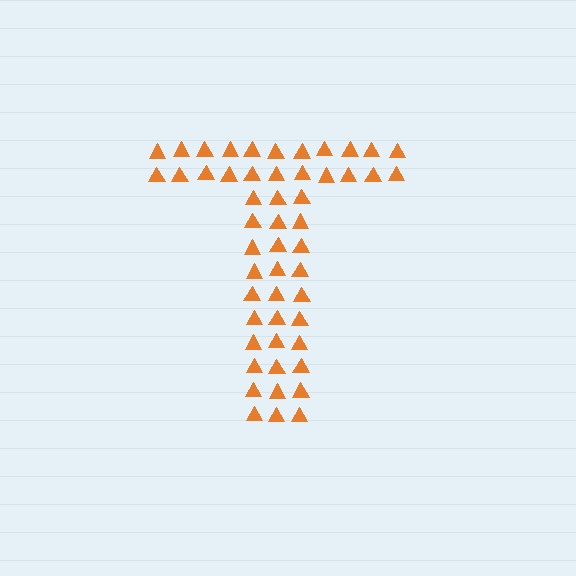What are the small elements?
The small elements are triangles.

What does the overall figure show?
The overall figure shows the letter T.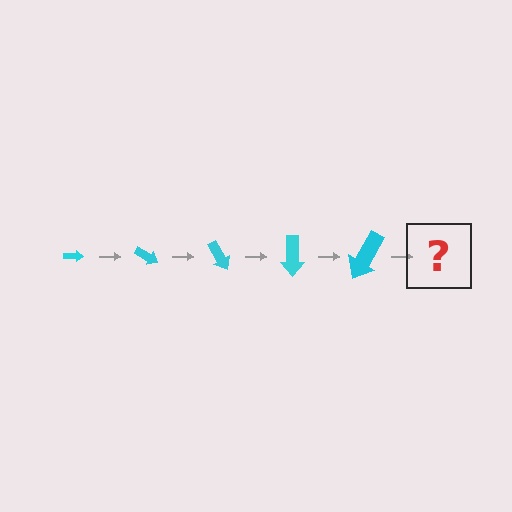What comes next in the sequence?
The next element should be an arrow, larger than the previous one and rotated 150 degrees from the start.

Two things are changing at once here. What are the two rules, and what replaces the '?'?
The two rules are that the arrow grows larger each step and it rotates 30 degrees each step. The '?' should be an arrow, larger than the previous one and rotated 150 degrees from the start.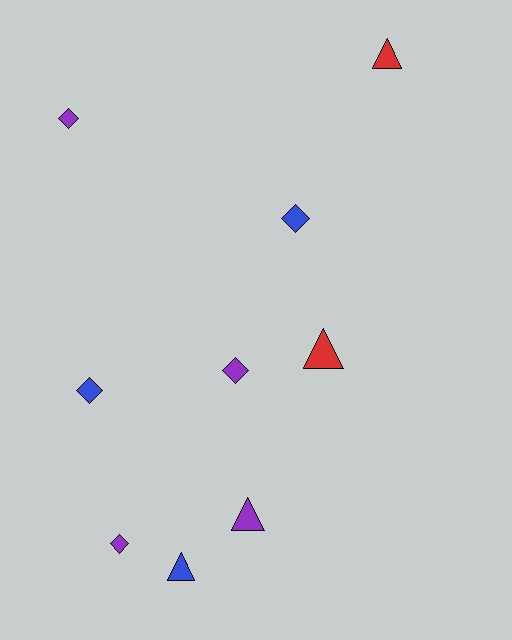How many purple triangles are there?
There is 1 purple triangle.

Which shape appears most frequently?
Diamond, with 5 objects.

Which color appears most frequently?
Purple, with 4 objects.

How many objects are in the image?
There are 9 objects.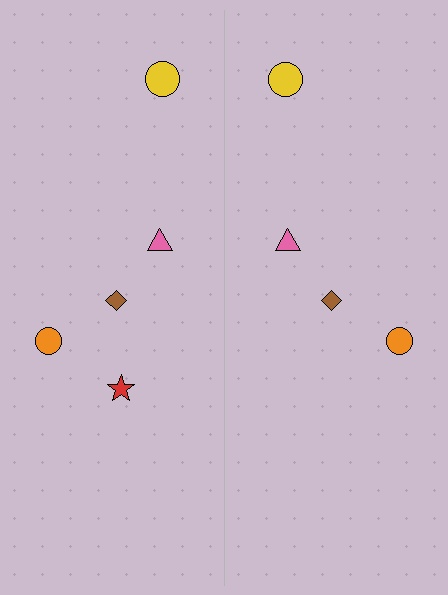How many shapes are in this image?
There are 9 shapes in this image.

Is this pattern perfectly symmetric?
No, the pattern is not perfectly symmetric. A red star is missing from the right side.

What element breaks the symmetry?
A red star is missing from the right side.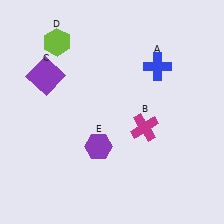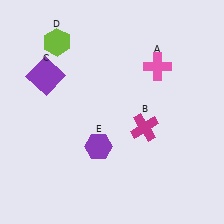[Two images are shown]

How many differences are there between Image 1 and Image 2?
There is 1 difference between the two images.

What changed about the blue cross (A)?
In Image 1, A is blue. In Image 2, it changed to pink.